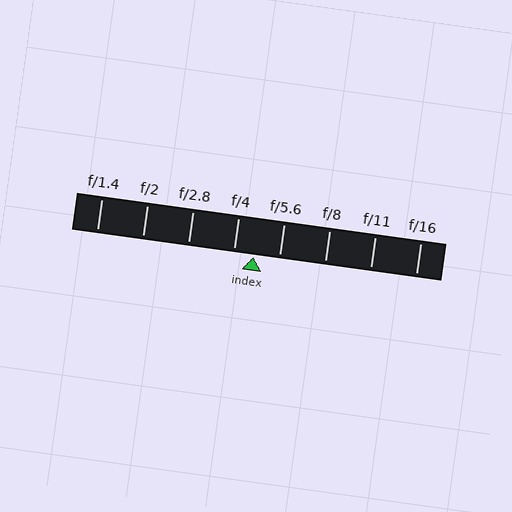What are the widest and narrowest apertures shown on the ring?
The widest aperture shown is f/1.4 and the narrowest is f/16.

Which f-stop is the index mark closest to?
The index mark is closest to f/4.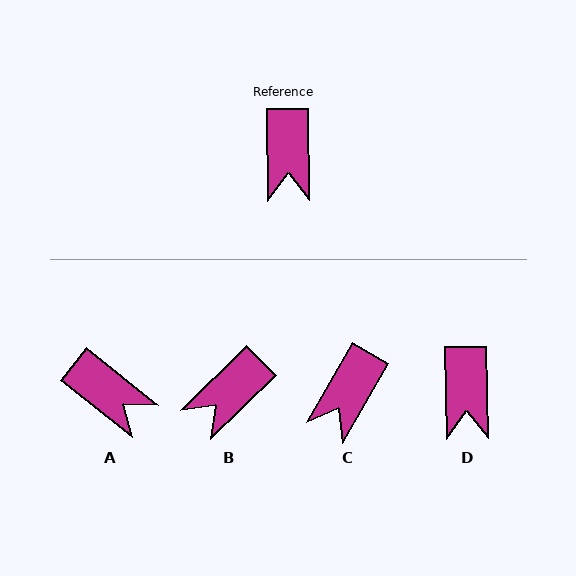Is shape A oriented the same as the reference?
No, it is off by about 51 degrees.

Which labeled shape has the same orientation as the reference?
D.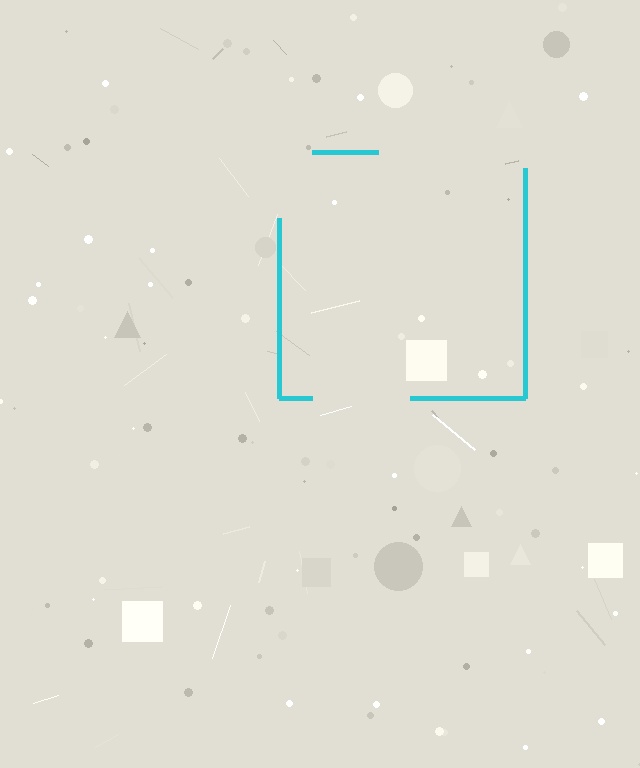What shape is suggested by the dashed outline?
The dashed outline suggests a square.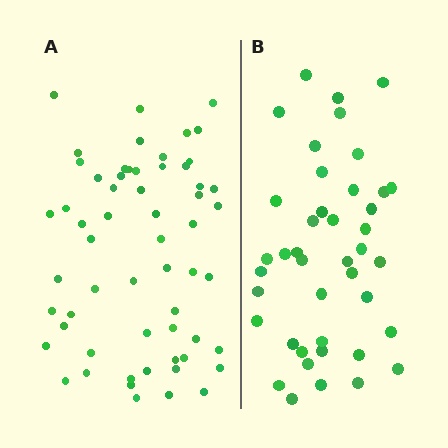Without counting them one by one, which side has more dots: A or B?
Region A (the left region) has more dots.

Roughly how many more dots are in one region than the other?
Region A has approximately 15 more dots than region B.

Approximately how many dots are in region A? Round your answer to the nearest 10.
About 60 dots. (The exact count is 59, which rounds to 60.)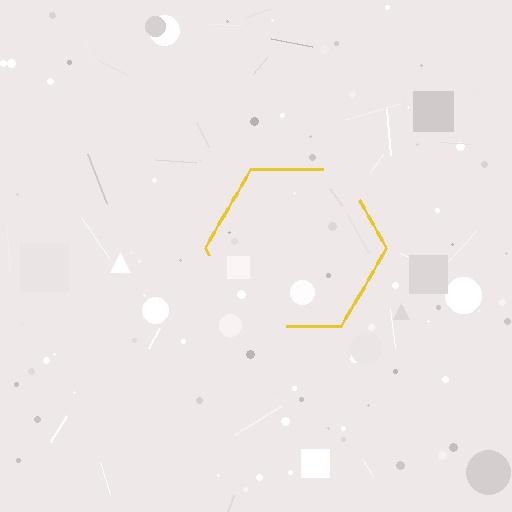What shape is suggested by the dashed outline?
The dashed outline suggests a hexagon.